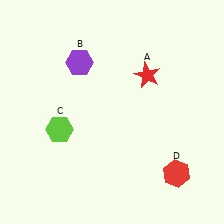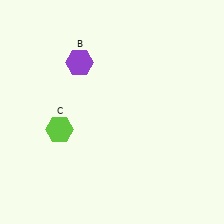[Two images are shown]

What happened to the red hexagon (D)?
The red hexagon (D) was removed in Image 2. It was in the bottom-right area of Image 1.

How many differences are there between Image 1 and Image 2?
There are 2 differences between the two images.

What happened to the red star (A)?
The red star (A) was removed in Image 2. It was in the top-right area of Image 1.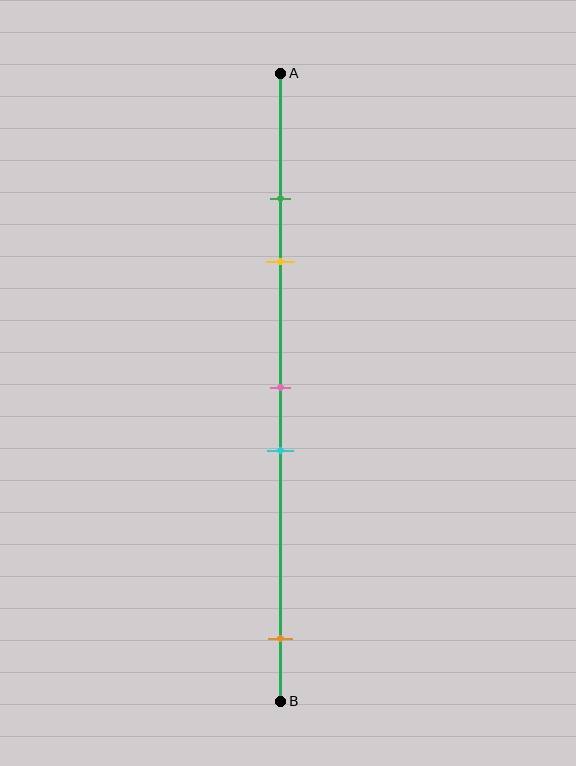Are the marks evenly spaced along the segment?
No, the marks are not evenly spaced.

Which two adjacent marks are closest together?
The green and yellow marks are the closest adjacent pair.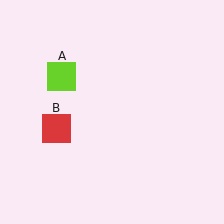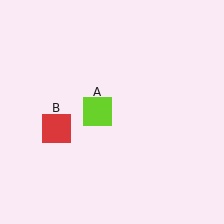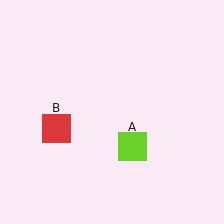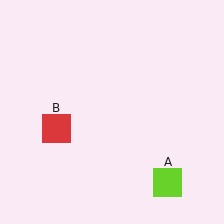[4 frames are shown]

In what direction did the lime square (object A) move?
The lime square (object A) moved down and to the right.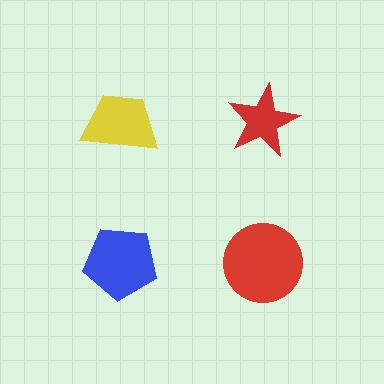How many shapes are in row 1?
2 shapes.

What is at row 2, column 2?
A red circle.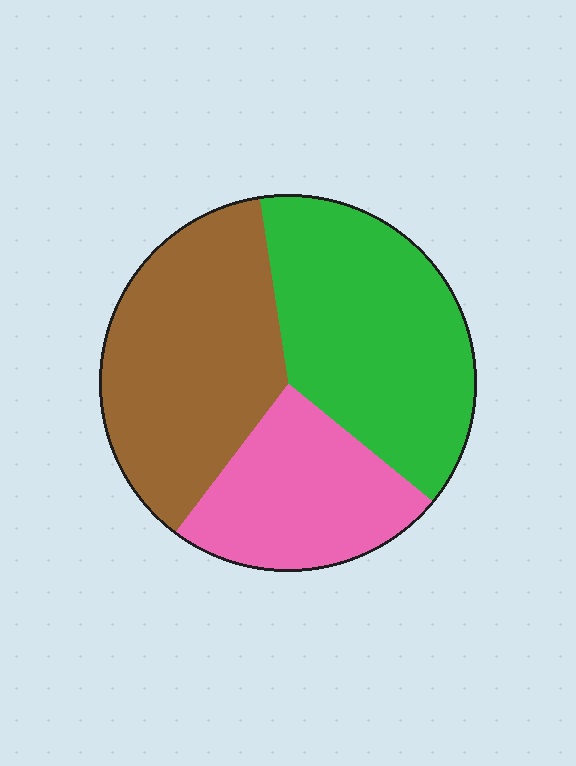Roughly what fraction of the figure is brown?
Brown covers about 35% of the figure.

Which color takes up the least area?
Pink, at roughly 25%.